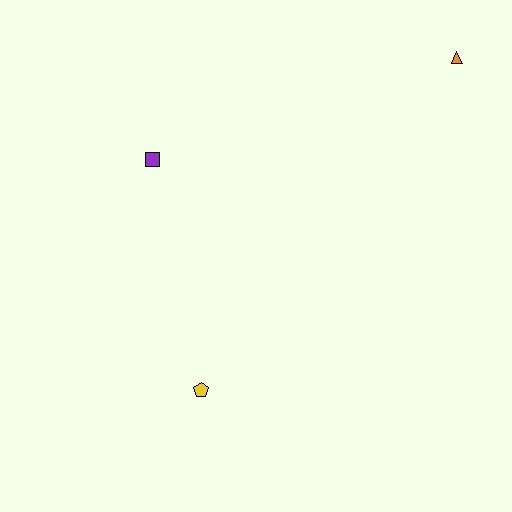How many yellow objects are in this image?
There is 1 yellow object.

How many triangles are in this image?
There is 1 triangle.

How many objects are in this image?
There are 3 objects.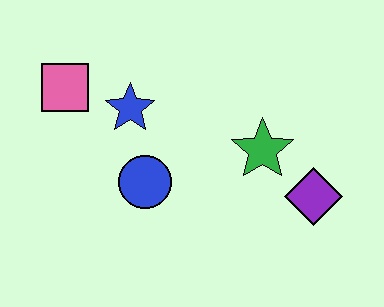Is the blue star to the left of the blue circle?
Yes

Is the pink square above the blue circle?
Yes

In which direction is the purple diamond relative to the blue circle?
The purple diamond is to the right of the blue circle.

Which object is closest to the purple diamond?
The green star is closest to the purple diamond.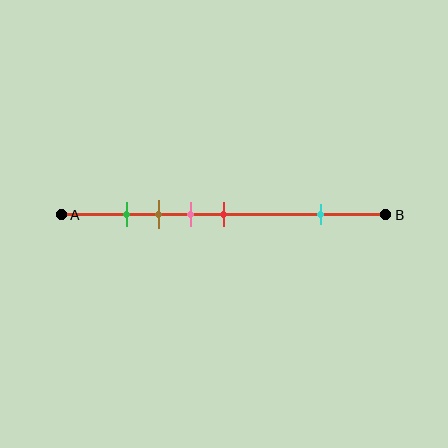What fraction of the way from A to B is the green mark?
The green mark is approximately 20% (0.2) of the way from A to B.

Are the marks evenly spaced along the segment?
No, the marks are not evenly spaced.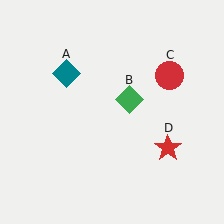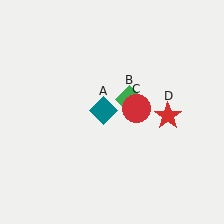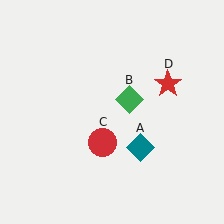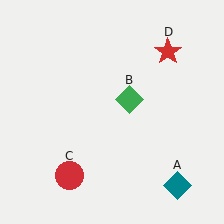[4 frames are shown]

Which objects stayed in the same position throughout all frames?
Green diamond (object B) remained stationary.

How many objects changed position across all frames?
3 objects changed position: teal diamond (object A), red circle (object C), red star (object D).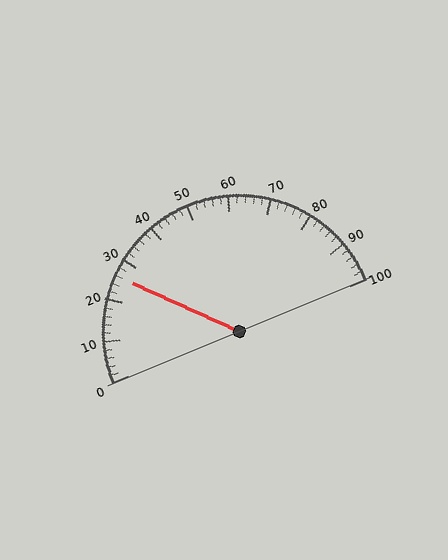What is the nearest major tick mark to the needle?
The nearest major tick mark is 30.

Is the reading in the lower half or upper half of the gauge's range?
The reading is in the lower half of the range (0 to 100).